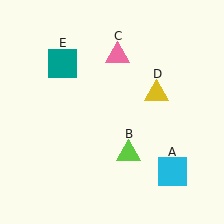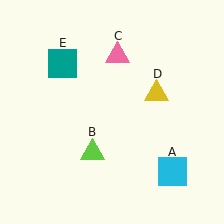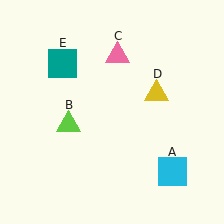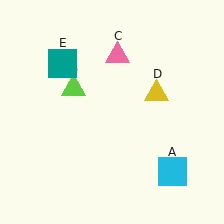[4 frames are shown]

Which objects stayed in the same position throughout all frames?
Cyan square (object A) and pink triangle (object C) and yellow triangle (object D) and teal square (object E) remained stationary.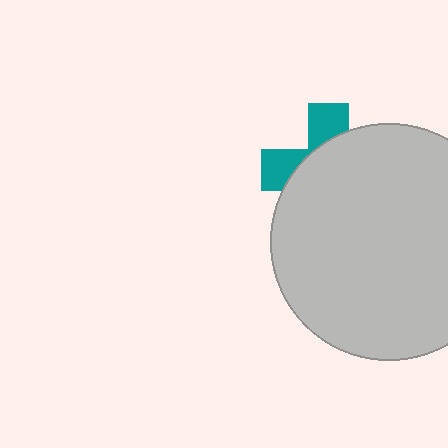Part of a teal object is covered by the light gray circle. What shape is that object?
It is a cross.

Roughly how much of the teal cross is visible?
A small part of it is visible (roughly 31%).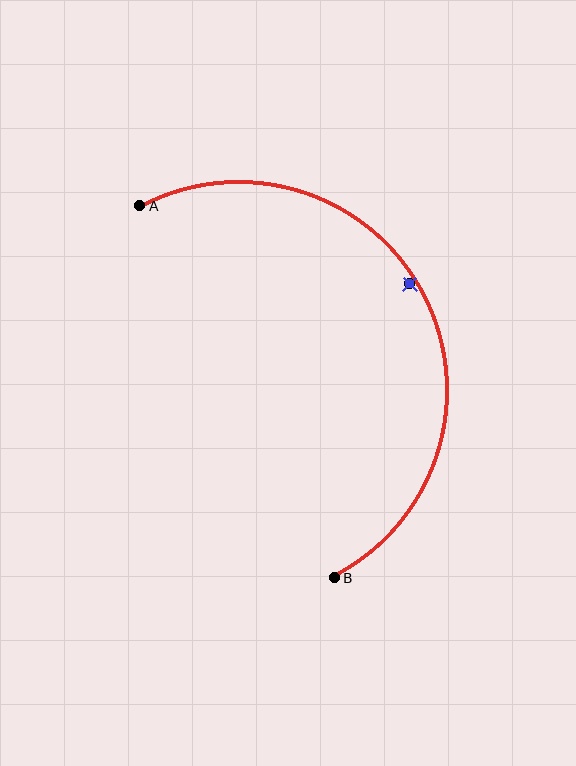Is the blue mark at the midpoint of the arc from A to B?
No — the blue mark does not lie on the arc at all. It sits slightly inside the curve.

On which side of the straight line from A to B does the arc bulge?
The arc bulges to the right of the straight line connecting A and B.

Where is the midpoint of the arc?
The arc midpoint is the point on the curve farthest from the straight line joining A and B. It sits to the right of that line.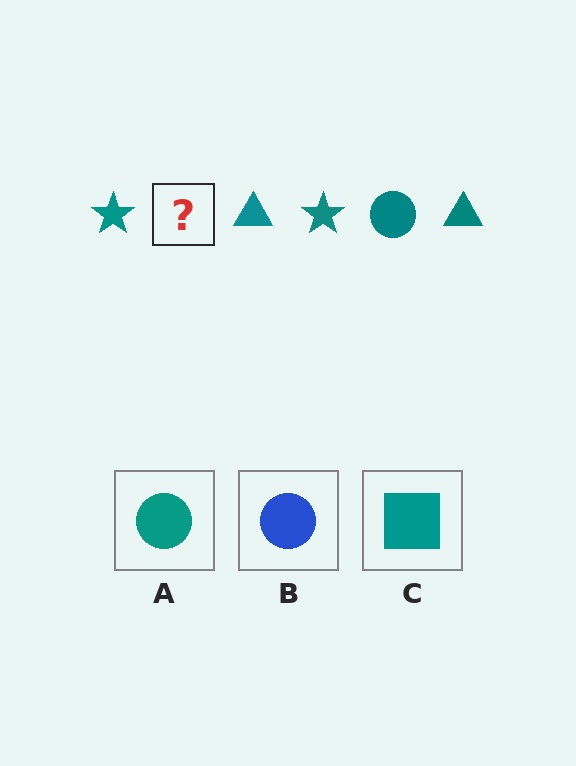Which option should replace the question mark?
Option A.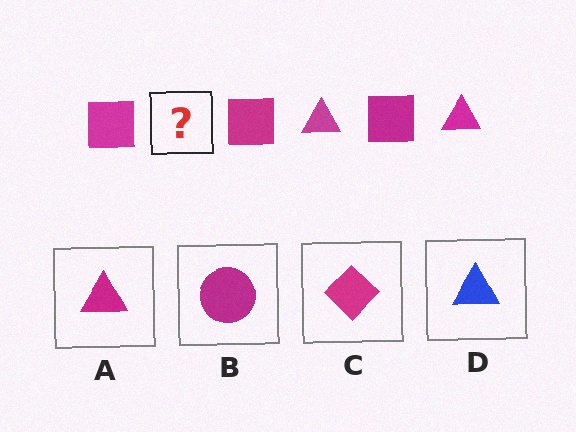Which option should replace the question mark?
Option A.